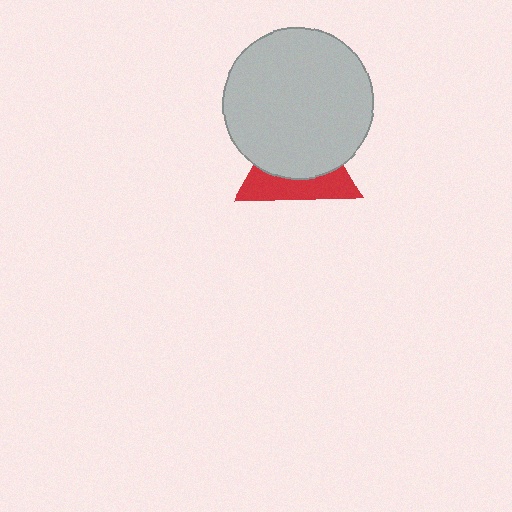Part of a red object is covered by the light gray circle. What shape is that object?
It is a triangle.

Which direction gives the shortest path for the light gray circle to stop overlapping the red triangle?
Moving up gives the shortest separation.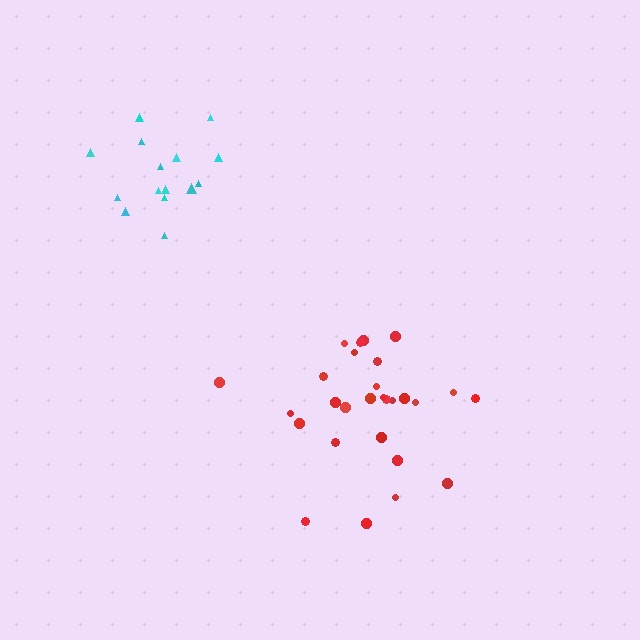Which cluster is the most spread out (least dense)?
Cyan.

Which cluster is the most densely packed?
Red.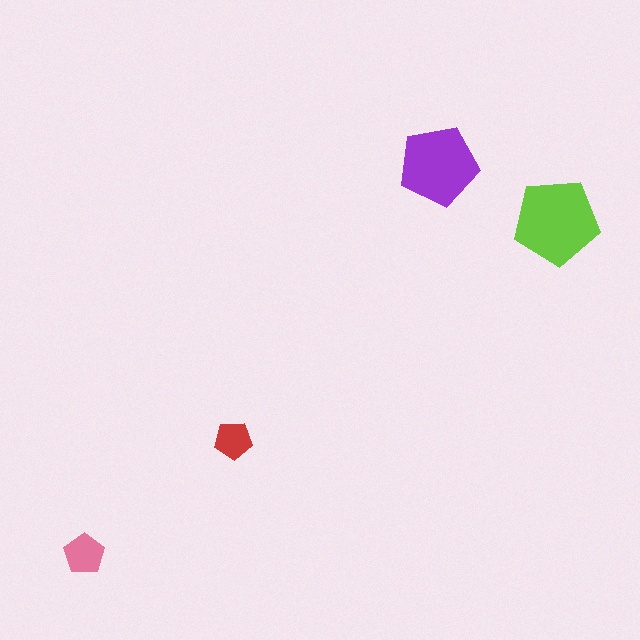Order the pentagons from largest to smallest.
the lime one, the purple one, the pink one, the red one.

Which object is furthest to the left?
The pink pentagon is leftmost.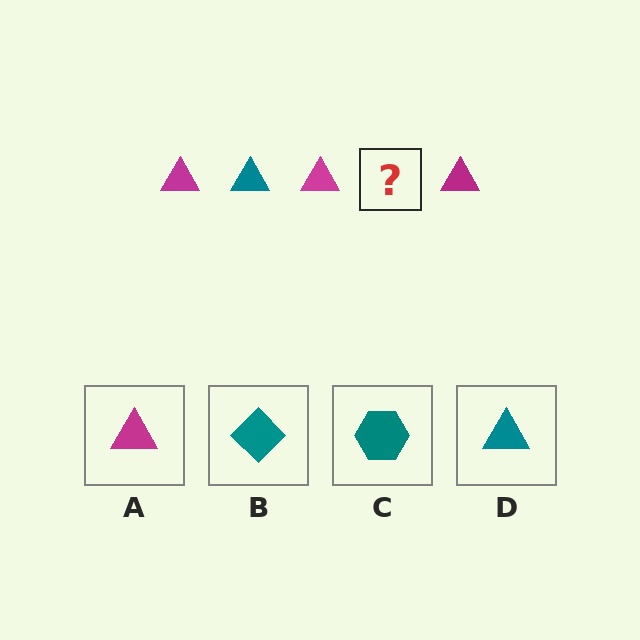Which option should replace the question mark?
Option D.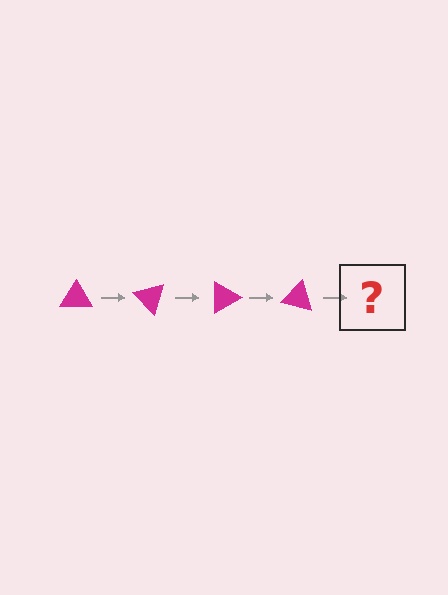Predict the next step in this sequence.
The next step is a magenta triangle rotated 180 degrees.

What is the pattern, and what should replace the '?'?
The pattern is that the triangle rotates 45 degrees each step. The '?' should be a magenta triangle rotated 180 degrees.